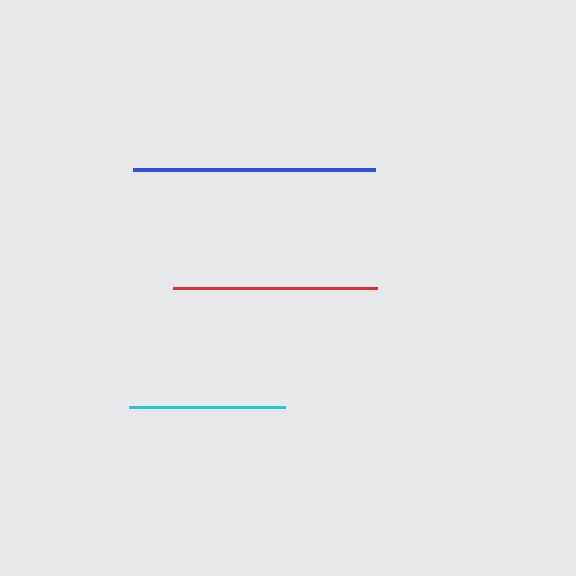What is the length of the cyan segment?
The cyan segment is approximately 156 pixels long.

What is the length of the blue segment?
The blue segment is approximately 241 pixels long.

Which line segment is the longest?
The blue line is the longest at approximately 241 pixels.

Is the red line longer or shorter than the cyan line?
The red line is longer than the cyan line.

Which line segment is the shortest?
The cyan line is the shortest at approximately 156 pixels.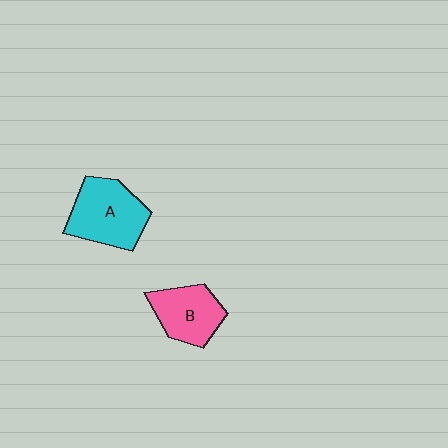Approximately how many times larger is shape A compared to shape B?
Approximately 1.3 times.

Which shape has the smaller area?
Shape B (pink).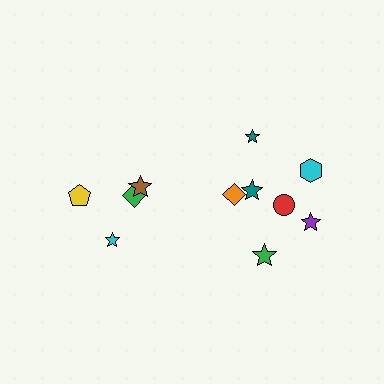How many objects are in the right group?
There are 7 objects.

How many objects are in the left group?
There are 4 objects.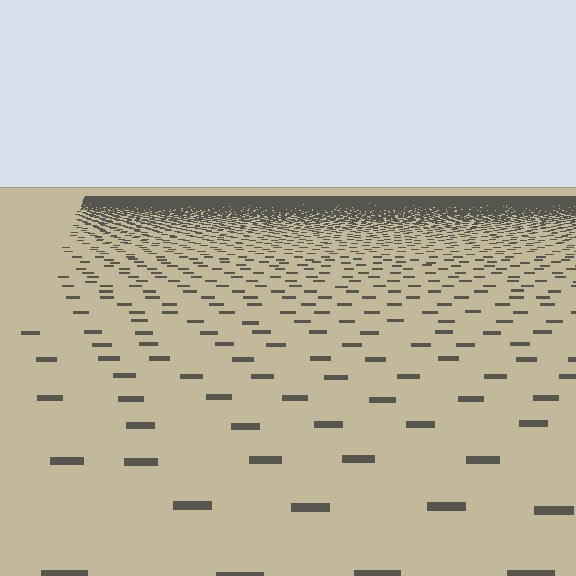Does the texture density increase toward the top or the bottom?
Density increases toward the top.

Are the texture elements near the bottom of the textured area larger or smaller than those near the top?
Larger. Near the bottom, elements are closer to the viewer and appear at a bigger on-screen size.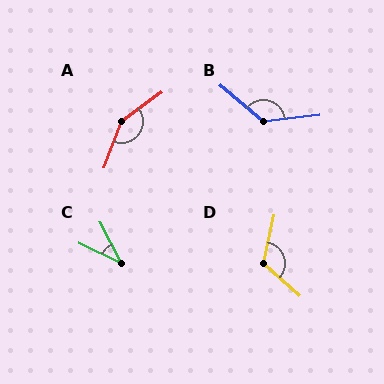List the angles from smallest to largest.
C (37°), D (120°), B (133°), A (147°).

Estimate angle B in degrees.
Approximately 133 degrees.